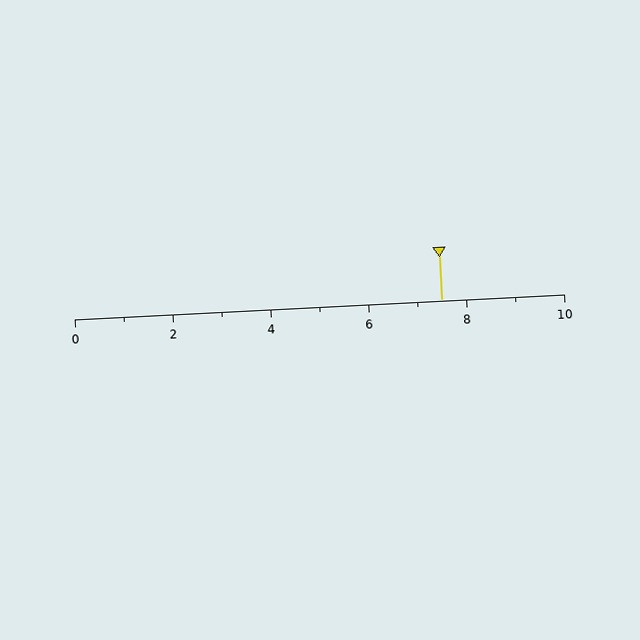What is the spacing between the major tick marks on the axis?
The major ticks are spaced 2 apart.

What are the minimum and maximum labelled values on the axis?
The axis runs from 0 to 10.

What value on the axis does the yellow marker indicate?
The marker indicates approximately 7.5.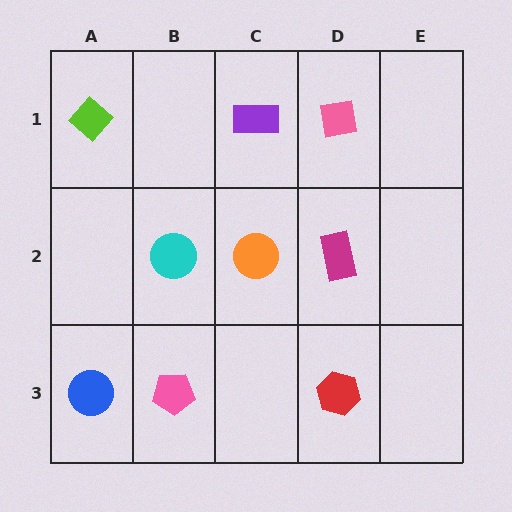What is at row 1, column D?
A pink square.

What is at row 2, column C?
An orange circle.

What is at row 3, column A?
A blue circle.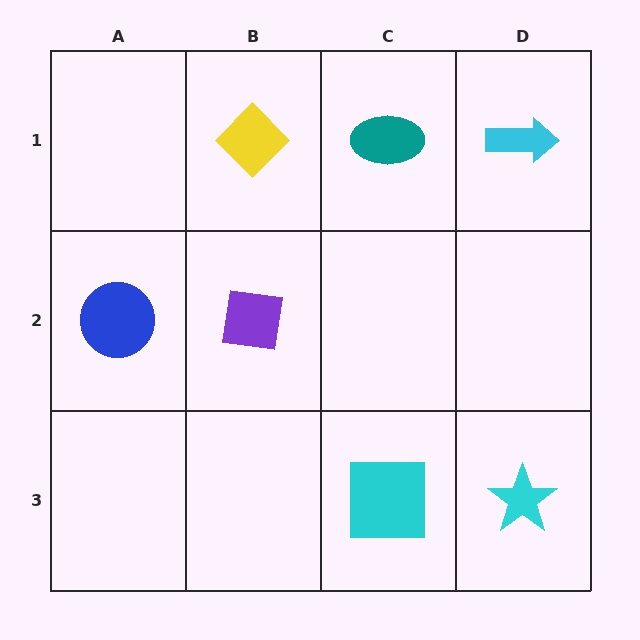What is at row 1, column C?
A teal ellipse.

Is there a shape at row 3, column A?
No, that cell is empty.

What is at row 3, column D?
A cyan star.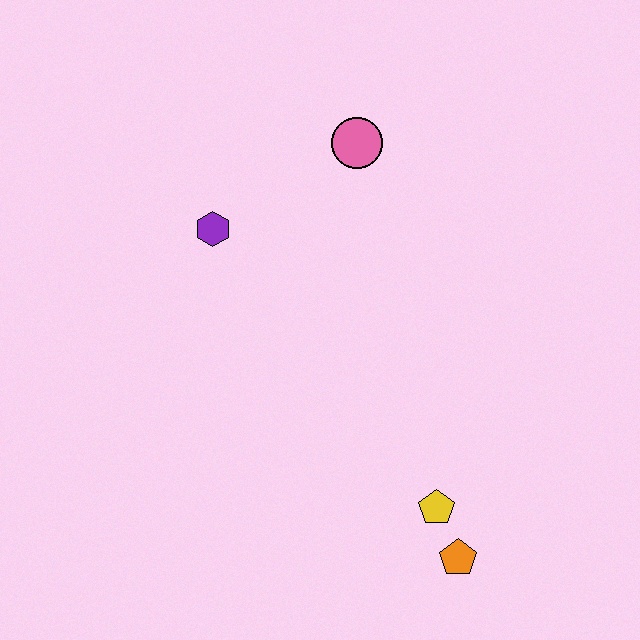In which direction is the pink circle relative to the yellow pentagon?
The pink circle is above the yellow pentagon.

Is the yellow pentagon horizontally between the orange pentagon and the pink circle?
Yes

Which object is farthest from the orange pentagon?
The pink circle is farthest from the orange pentagon.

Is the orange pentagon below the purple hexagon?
Yes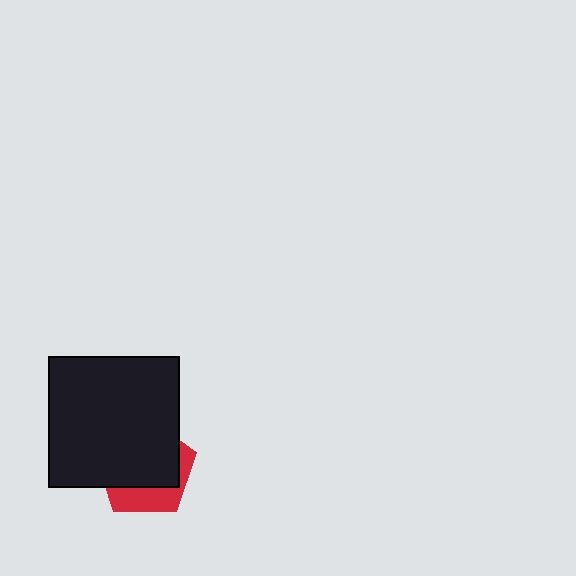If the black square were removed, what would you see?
You would see the complete red pentagon.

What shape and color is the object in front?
The object in front is a black square.